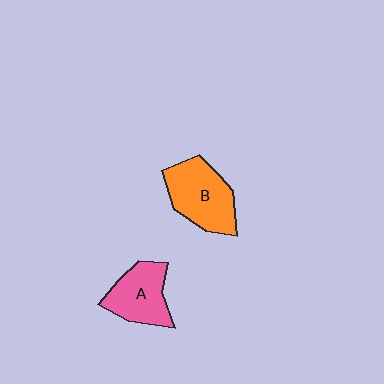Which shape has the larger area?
Shape B (orange).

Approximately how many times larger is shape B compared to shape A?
Approximately 1.2 times.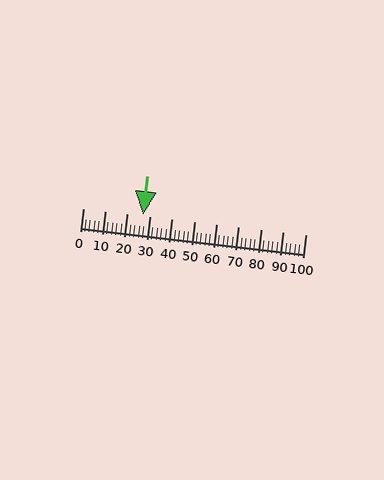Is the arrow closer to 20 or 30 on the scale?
The arrow is closer to 30.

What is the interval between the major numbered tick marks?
The major tick marks are spaced 10 units apart.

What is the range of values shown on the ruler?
The ruler shows values from 0 to 100.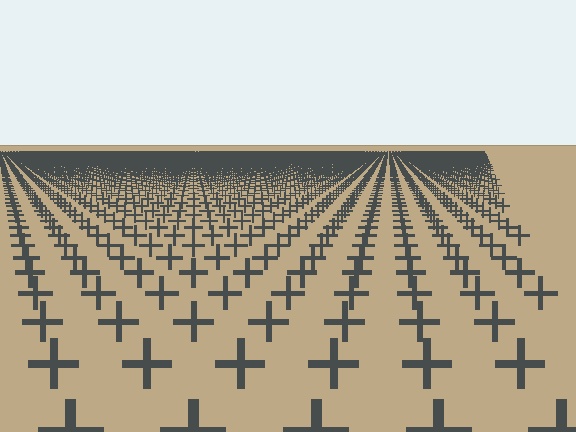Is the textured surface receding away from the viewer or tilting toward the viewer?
The surface is receding away from the viewer. Texture elements get smaller and denser toward the top.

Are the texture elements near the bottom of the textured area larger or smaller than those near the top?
Larger. Near the bottom, elements are closer to the viewer and appear at a bigger on-screen size.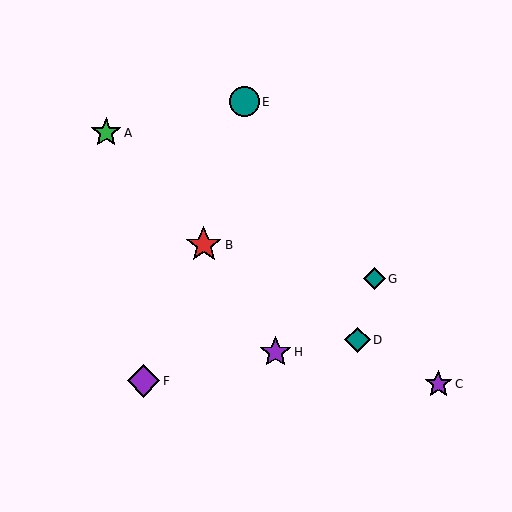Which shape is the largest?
The red star (labeled B) is the largest.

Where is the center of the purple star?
The center of the purple star is at (438, 384).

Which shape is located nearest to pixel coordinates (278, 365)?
The purple star (labeled H) at (276, 352) is nearest to that location.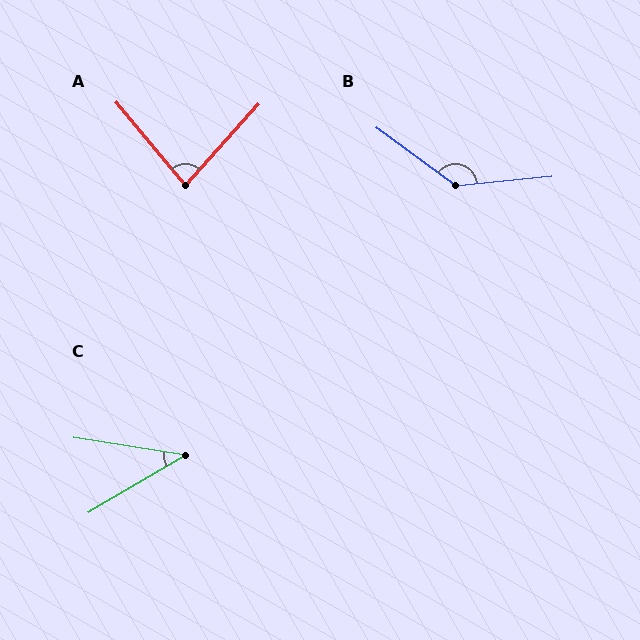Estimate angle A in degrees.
Approximately 82 degrees.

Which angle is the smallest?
C, at approximately 39 degrees.